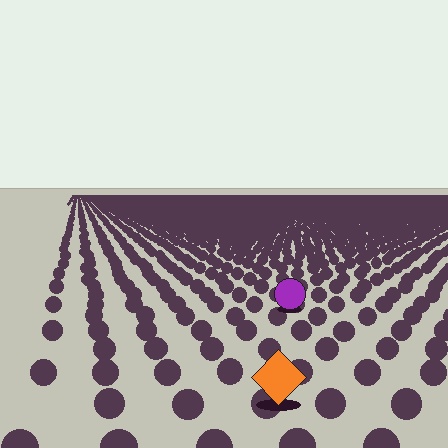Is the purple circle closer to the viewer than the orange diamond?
No. The orange diamond is closer — you can tell from the texture gradient: the ground texture is coarser near it.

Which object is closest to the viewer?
The orange diamond is closest. The texture marks near it are larger and more spread out.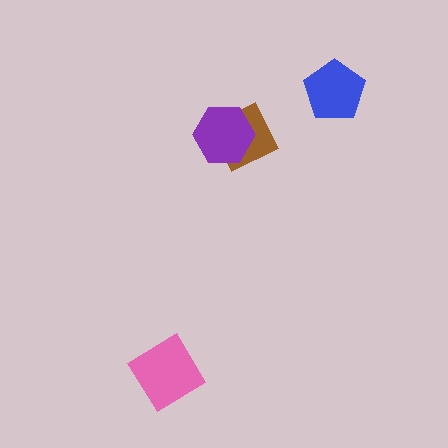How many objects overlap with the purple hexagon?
1 object overlaps with the purple hexagon.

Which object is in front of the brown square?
The purple hexagon is in front of the brown square.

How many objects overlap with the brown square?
1 object overlaps with the brown square.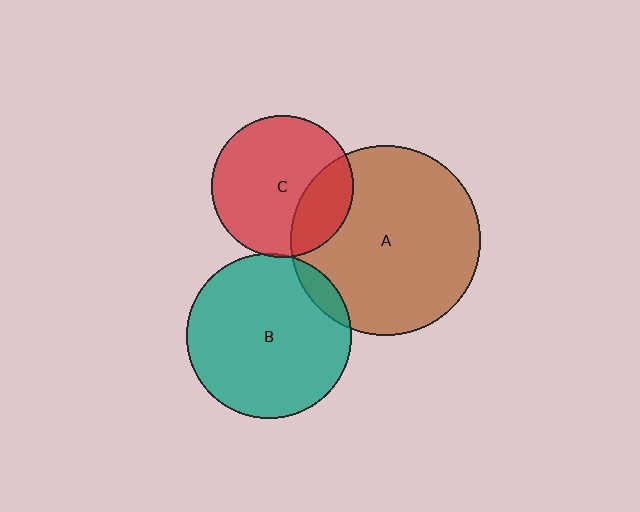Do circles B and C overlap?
Yes.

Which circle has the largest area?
Circle A (brown).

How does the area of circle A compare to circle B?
Approximately 1.3 times.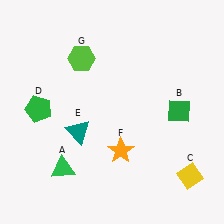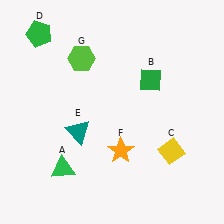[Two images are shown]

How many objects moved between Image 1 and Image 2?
3 objects moved between the two images.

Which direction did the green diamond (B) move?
The green diamond (B) moved up.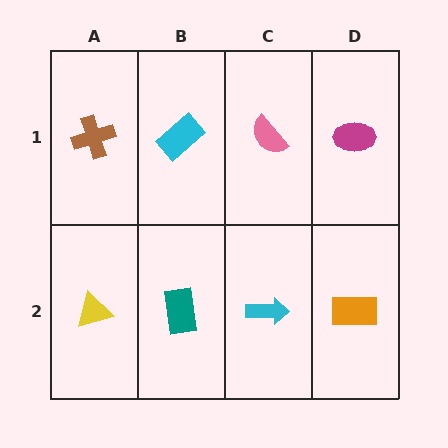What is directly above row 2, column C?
A pink semicircle.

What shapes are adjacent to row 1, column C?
A cyan arrow (row 2, column C), a cyan rectangle (row 1, column B), a magenta ellipse (row 1, column D).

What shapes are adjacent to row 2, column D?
A magenta ellipse (row 1, column D), a cyan arrow (row 2, column C).